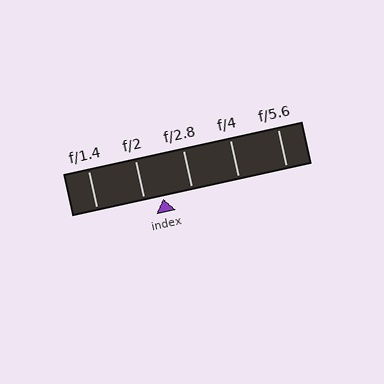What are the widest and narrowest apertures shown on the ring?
The widest aperture shown is f/1.4 and the narrowest is f/5.6.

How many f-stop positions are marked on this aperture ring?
There are 5 f-stop positions marked.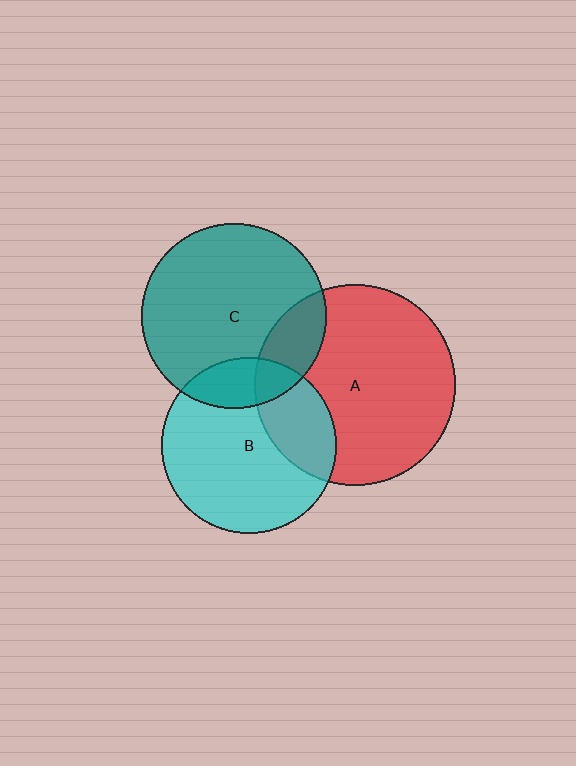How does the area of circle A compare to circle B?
Approximately 1.3 times.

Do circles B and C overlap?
Yes.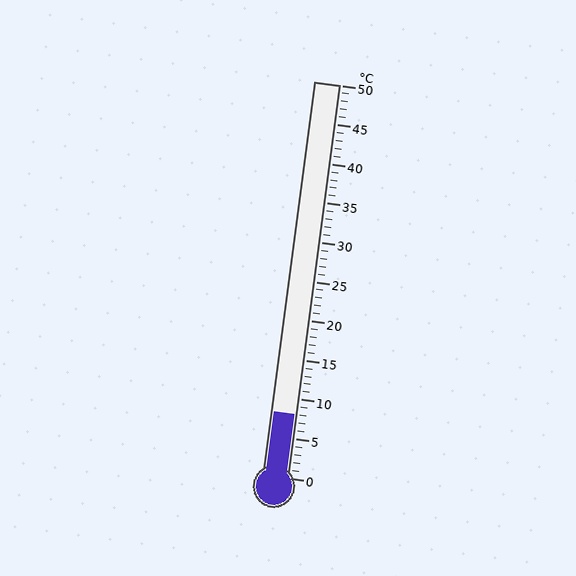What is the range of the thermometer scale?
The thermometer scale ranges from 0°C to 50°C.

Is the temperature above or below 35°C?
The temperature is below 35°C.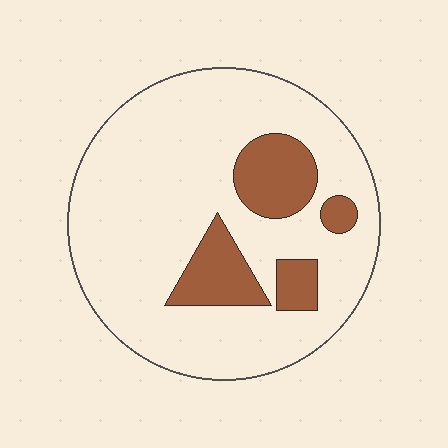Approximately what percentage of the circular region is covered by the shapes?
Approximately 20%.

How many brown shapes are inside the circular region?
4.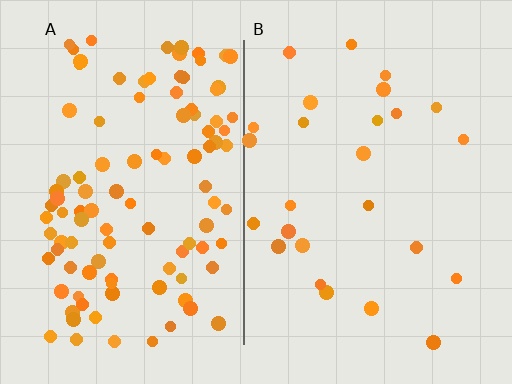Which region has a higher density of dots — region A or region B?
A (the left).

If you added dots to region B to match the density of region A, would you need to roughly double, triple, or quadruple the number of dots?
Approximately quadruple.